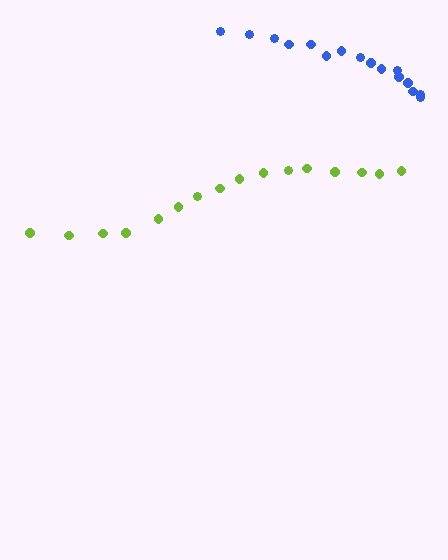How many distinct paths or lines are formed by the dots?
There are 2 distinct paths.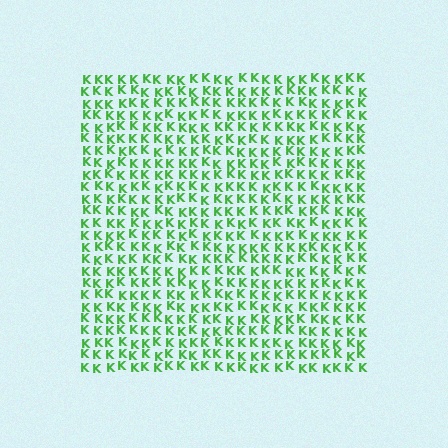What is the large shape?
The large shape is a square.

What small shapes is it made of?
It is made of small letter K's.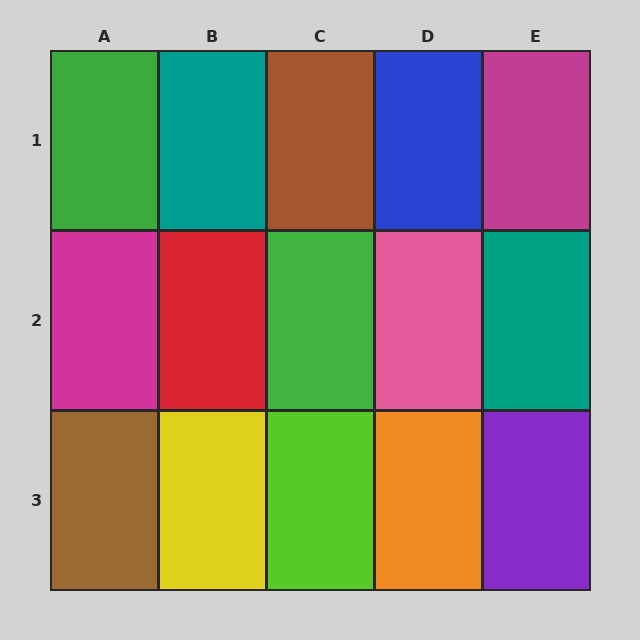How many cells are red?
1 cell is red.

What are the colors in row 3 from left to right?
Brown, yellow, lime, orange, purple.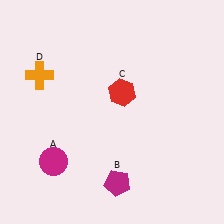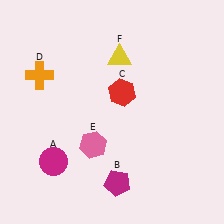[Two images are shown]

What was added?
A pink hexagon (E), a yellow triangle (F) were added in Image 2.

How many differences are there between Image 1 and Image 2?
There are 2 differences between the two images.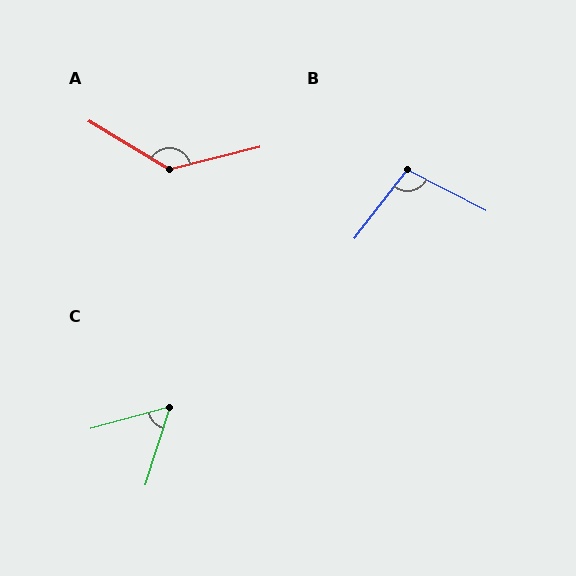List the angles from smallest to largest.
C (56°), B (100°), A (135°).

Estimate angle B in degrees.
Approximately 100 degrees.